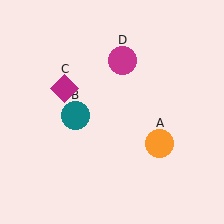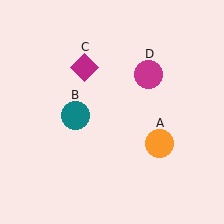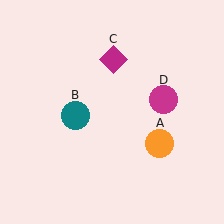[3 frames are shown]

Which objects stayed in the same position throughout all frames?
Orange circle (object A) and teal circle (object B) remained stationary.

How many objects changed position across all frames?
2 objects changed position: magenta diamond (object C), magenta circle (object D).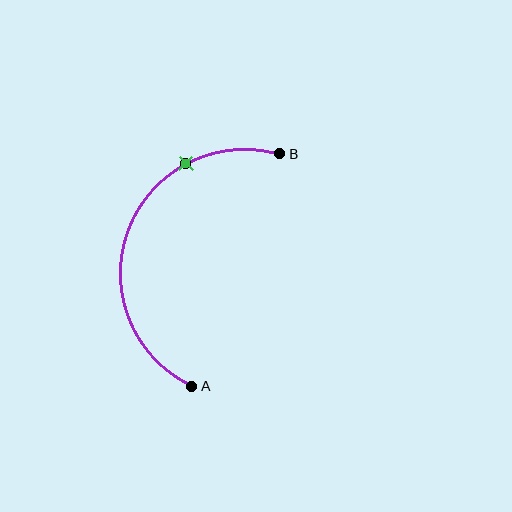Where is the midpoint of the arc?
The arc midpoint is the point on the curve farthest from the straight line joining A and B. It sits to the left of that line.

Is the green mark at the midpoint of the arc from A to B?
No. The green mark lies on the arc but is closer to endpoint B. The arc midpoint would be at the point on the curve equidistant along the arc from both A and B.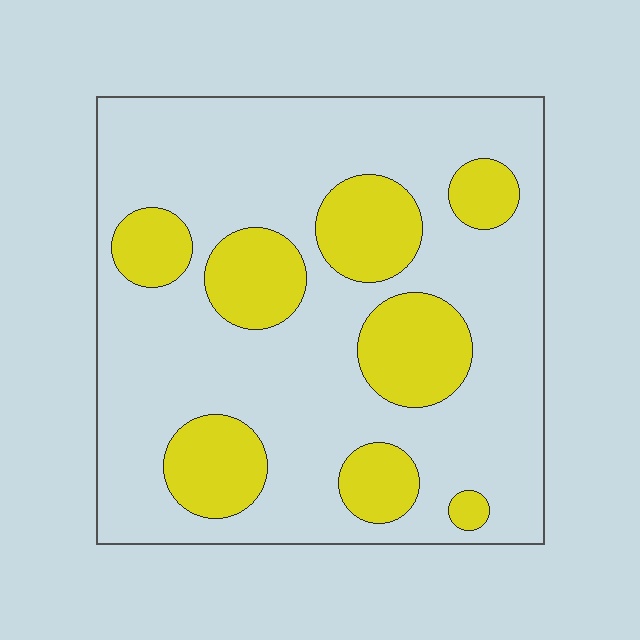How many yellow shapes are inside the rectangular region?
8.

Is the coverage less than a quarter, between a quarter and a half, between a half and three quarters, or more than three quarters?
Between a quarter and a half.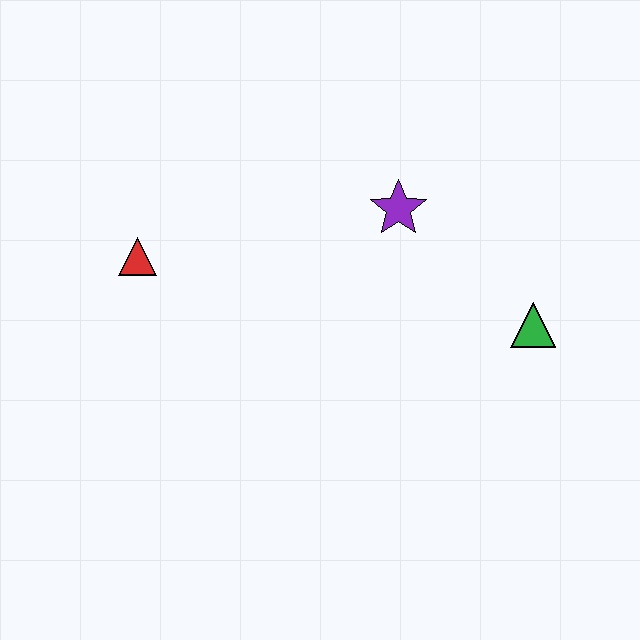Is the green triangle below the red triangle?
Yes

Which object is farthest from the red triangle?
The green triangle is farthest from the red triangle.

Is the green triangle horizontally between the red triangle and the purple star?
No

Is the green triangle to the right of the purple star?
Yes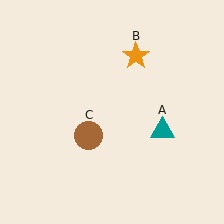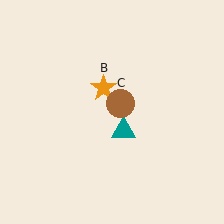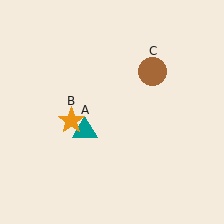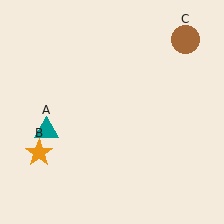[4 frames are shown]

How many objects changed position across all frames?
3 objects changed position: teal triangle (object A), orange star (object B), brown circle (object C).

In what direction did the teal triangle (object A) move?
The teal triangle (object A) moved left.